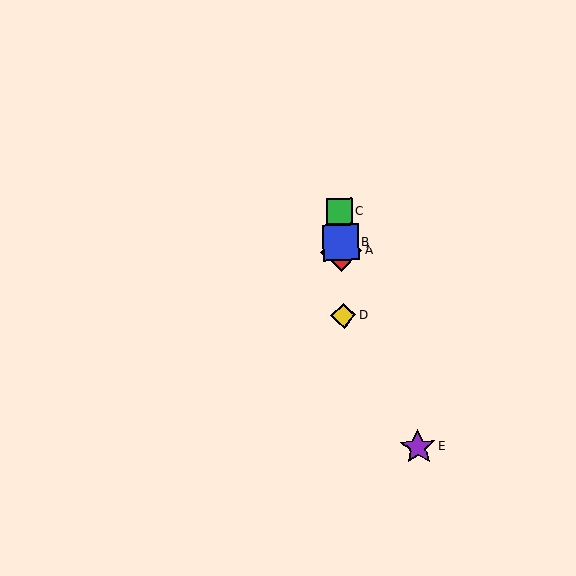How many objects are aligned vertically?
4 objects (A, B, C, D) are aligned vertically.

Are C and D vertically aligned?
Yes, both are at x≈339.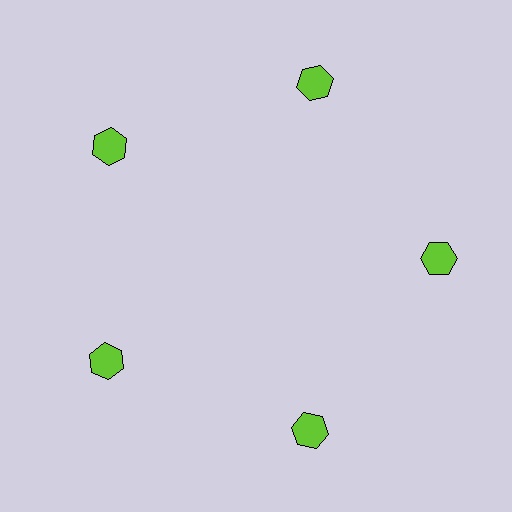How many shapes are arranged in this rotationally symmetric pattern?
There are 5 shapes, arranged in 5 groups of 1.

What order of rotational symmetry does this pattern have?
This pattern has 5-fold rotational symmetry.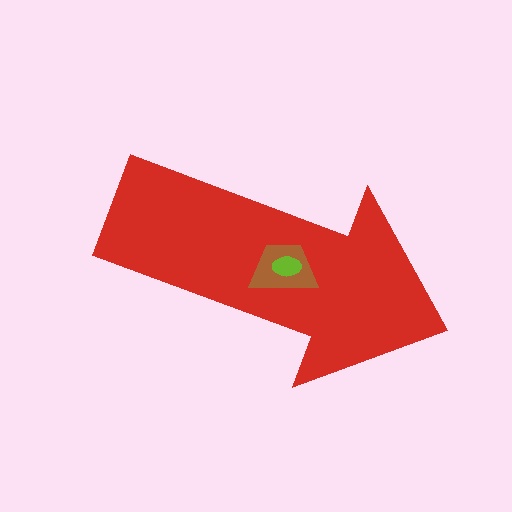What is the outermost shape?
The red arrow.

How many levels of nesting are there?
3.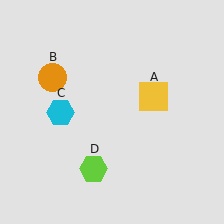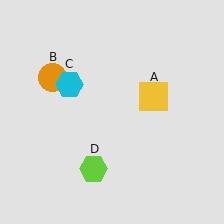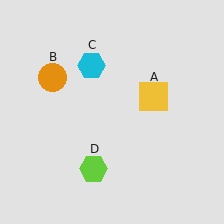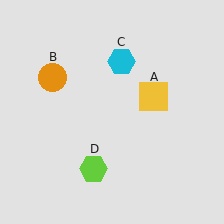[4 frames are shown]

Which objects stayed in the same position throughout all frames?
Yellow square (object A) and orange circle (object B) and lime hexagon (object D) remained stationary.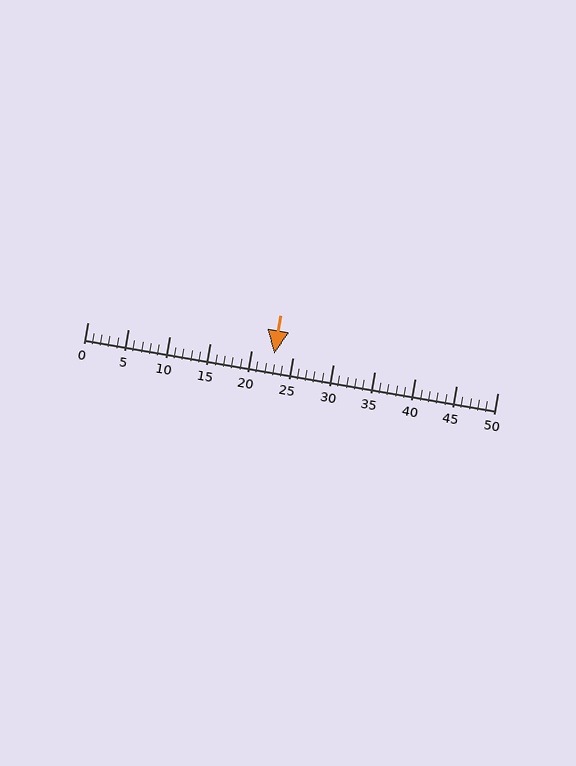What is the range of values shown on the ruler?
The ruler shows values from 0 to 50.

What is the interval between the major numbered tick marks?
The major tick marks are spaced 5 units apart.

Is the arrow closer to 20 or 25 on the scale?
The arrow is closer to 25.